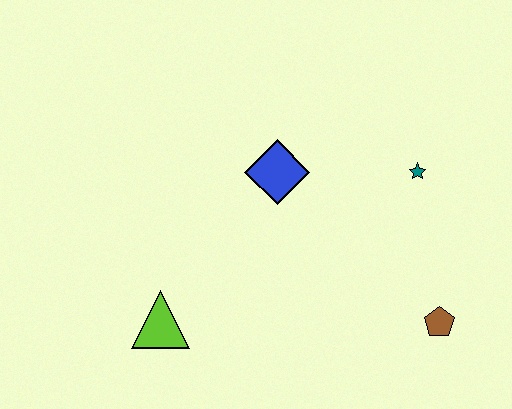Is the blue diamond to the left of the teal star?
Yes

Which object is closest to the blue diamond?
The teal star is closest to the blue diamond.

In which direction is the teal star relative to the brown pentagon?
The teal star is above the brown pentagon.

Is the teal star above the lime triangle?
Yes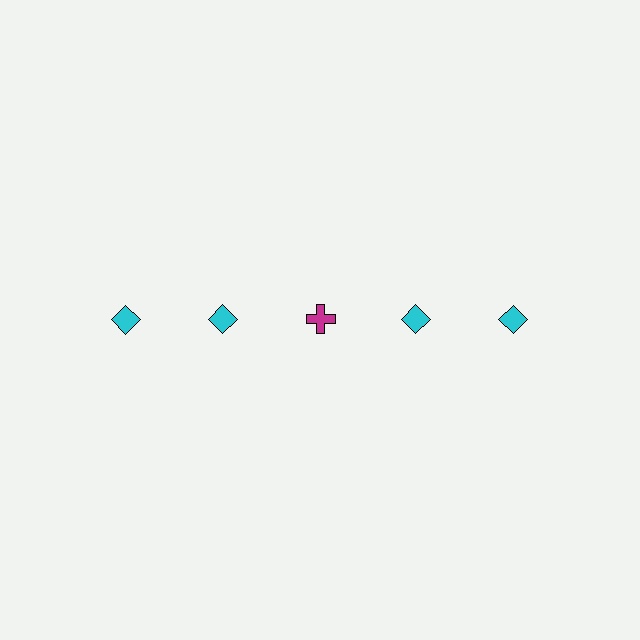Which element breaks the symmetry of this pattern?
The magenta cross in the top row, center column breaks the symmetry. All other shapes are cyan diamonds.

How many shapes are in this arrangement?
There are 5 shapes arranged in a grid pattern.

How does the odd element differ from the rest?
It differs in both color (magenta instead of cyan) and shape (cross instead of diamond).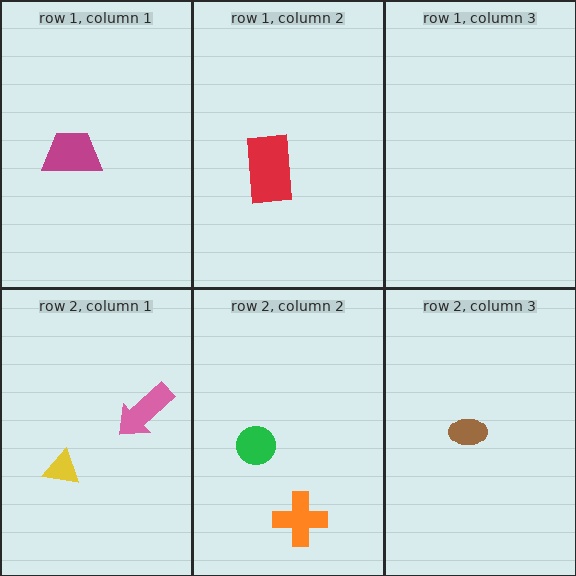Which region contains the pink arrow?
The row 2, column 1 region.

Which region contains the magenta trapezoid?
The row 1, column 1 region.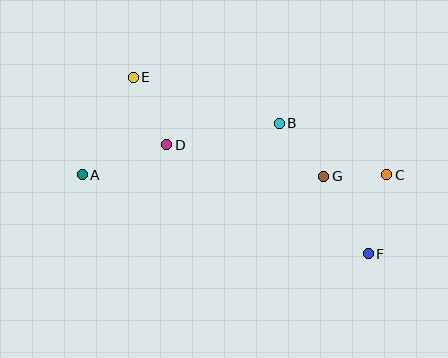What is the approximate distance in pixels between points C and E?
The distance between C and E is approximately 271 pixels.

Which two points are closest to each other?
Points C and G are closest to each other.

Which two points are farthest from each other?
Points A and C are farthest from each other.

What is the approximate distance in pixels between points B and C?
The distance between B and C is approximately 119 pixels.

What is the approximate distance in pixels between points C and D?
The distance between C and D is approximately 222 pixels.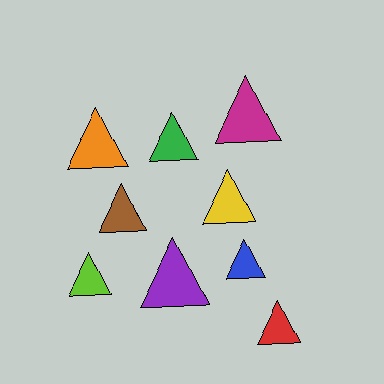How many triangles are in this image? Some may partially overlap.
There are 9 triangles.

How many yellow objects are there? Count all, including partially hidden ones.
There is 1 yellow object.